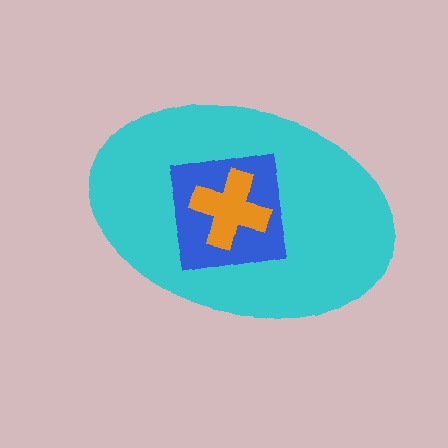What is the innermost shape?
The orange cross.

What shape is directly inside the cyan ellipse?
The blue square.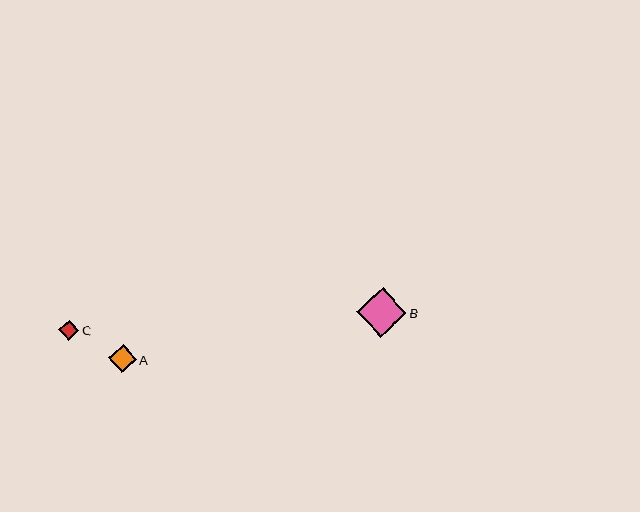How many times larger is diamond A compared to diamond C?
Diamond A is approximately 1.4 times the size of diamond C.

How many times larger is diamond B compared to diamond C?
Diamond B is approximately 2.4 times the size of diamond C.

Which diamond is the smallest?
Diamond C is the smallest with a size of approximately 20 pixels.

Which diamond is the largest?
Diamond B is the largest with a size of approximately 49 pixels.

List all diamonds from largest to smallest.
From largest to smallest: B, A, C.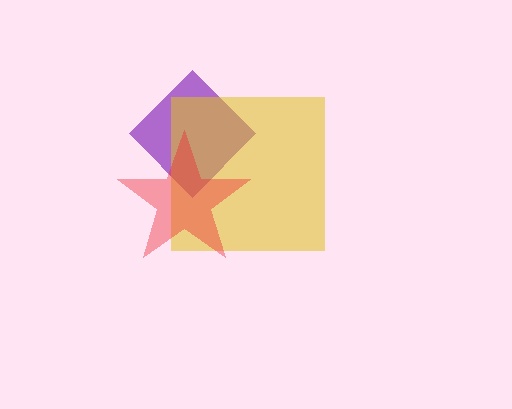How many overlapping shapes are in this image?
There are 3 overlapping shapes in the image.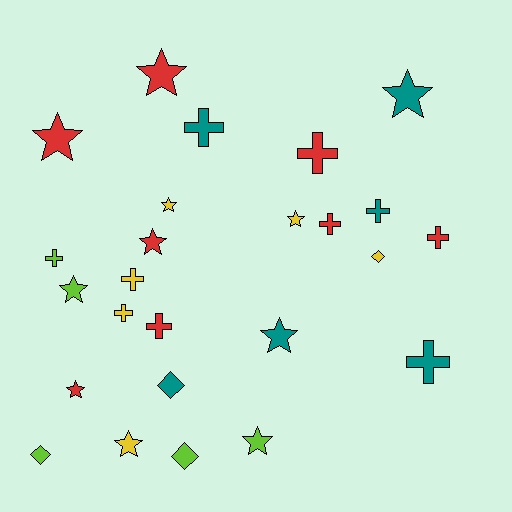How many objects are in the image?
There are 25 objects.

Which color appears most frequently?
Red, with 8 objects.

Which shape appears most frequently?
Star, with 11 objects.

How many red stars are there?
There are 4 red stars.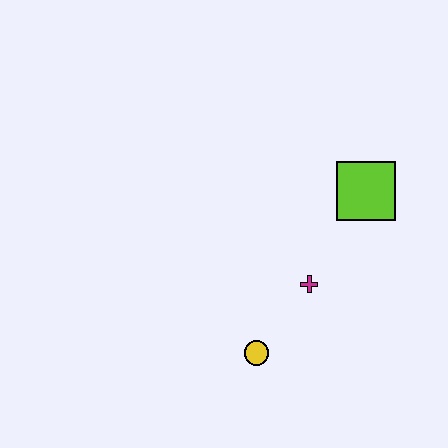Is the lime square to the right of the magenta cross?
Yes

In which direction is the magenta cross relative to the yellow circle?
The magenta cross is above the yellow circle.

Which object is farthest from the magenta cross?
The lime square is farthest from the magenta cross.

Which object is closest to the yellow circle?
The magenta cross is closest to the yellow circle.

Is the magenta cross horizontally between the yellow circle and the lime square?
Yes